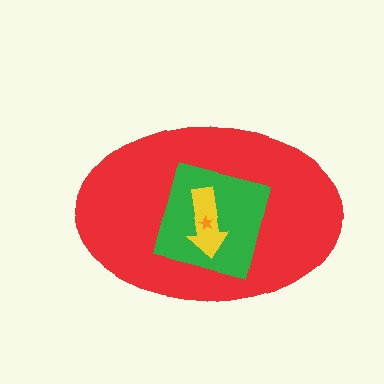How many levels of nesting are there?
4.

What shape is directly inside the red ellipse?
The green square.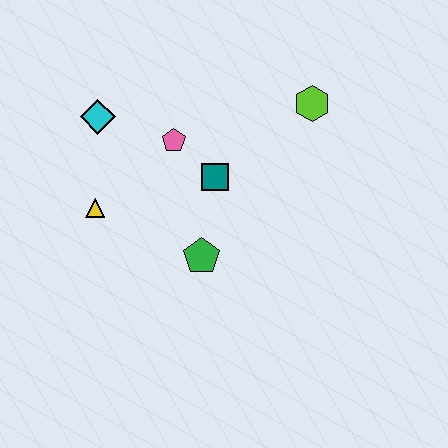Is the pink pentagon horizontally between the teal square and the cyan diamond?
Yes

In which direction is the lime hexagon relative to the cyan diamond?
The lime hexagon is to the right of the cyan diamond.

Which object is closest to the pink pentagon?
The teal square is closest to the pink pentagon.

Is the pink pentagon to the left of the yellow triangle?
No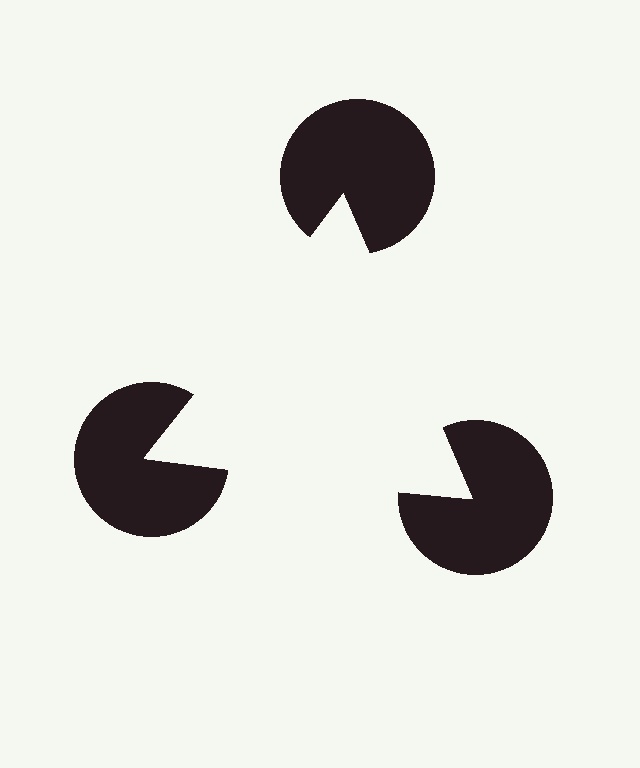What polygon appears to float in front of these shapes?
An illusory triangle — its edges are inferred from the aligned wedge cuts in the pac-man discs, not physically drawn.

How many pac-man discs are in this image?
There are 3 — one at each vertex of the illusory triangle.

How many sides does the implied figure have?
3 sides.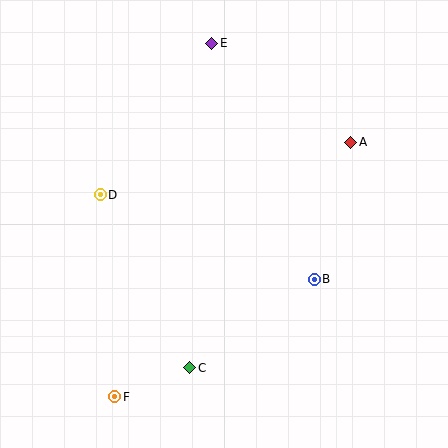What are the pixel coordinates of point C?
Point C is at (190, 368).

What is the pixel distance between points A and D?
The distance between A and D is 256 pixels.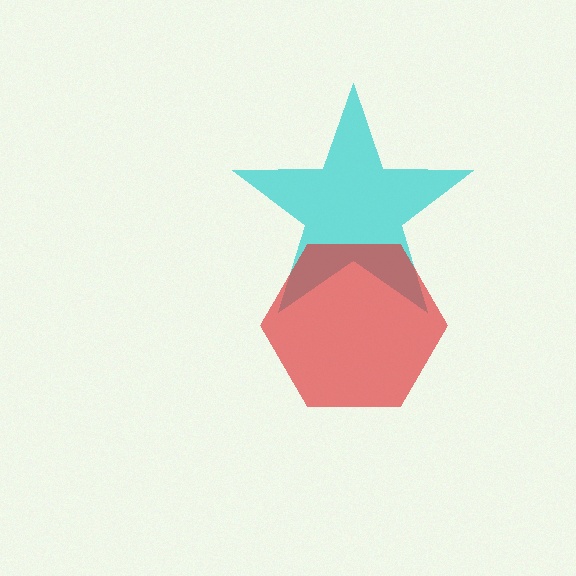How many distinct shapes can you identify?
There are 2 distinct shapes: a cyan star, a red hexagon.